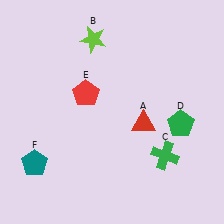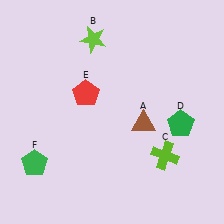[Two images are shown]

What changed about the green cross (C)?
In Image 1, C is green. In Image 2, it changed to lime.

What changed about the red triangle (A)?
In Image 1, A is red. In Image 2, it changed to brown.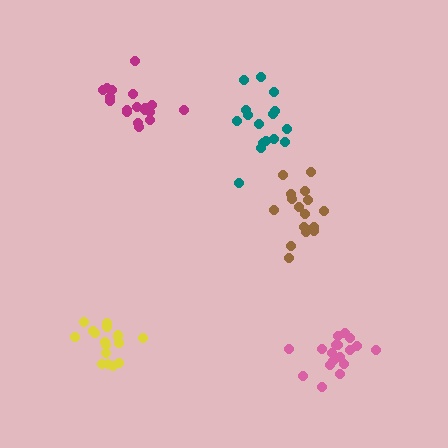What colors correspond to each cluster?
The clusters are colored: pink, magenta, teal, yellow, brown.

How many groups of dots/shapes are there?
There are 5 groups.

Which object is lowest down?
The pink cluster is bottommost.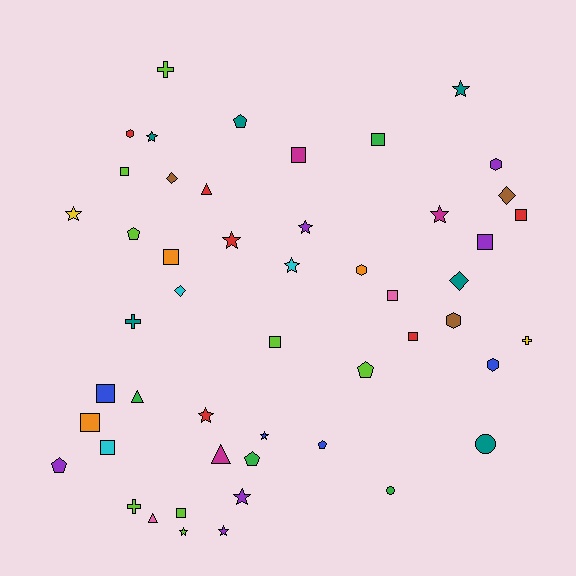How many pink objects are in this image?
There are 2 pink objects.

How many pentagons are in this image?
There are 6 pentagons.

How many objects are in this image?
There are 50 objects.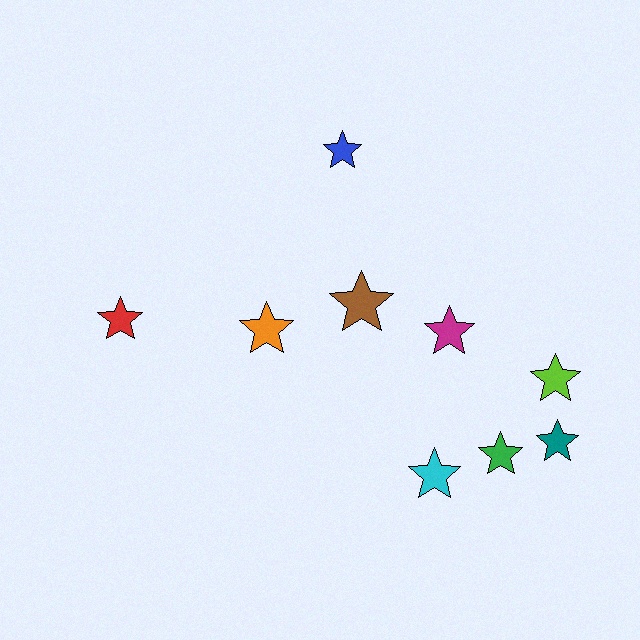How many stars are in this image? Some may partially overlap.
There are 9 stars.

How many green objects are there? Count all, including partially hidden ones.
There is 1 green object.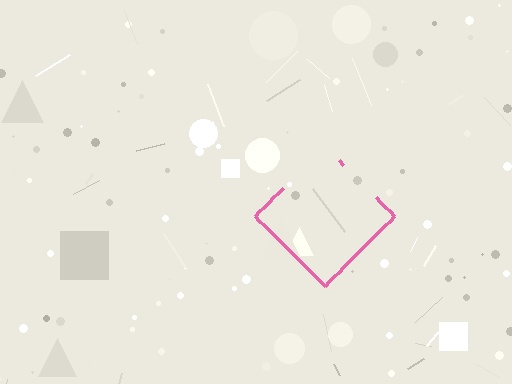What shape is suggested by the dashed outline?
The dashed outline suggests a diamond.